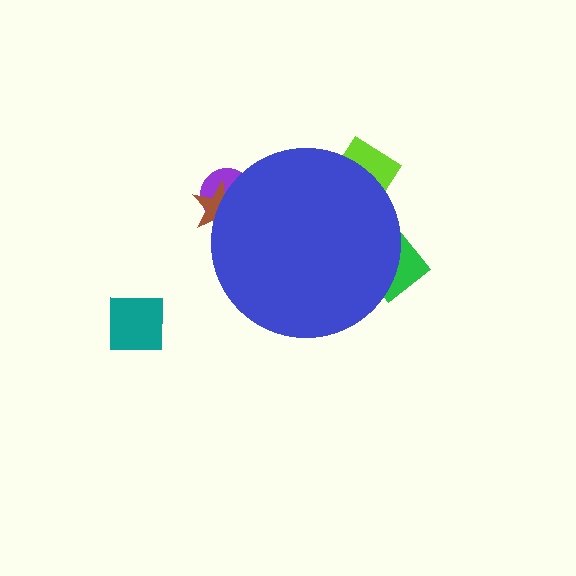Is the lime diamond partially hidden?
Yes, the lime diamond is partially hidden behind the blue circle.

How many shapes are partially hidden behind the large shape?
4 shapes are partially hidden.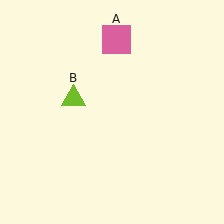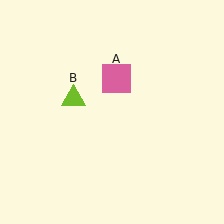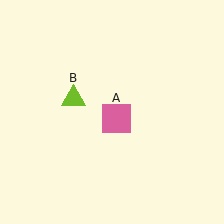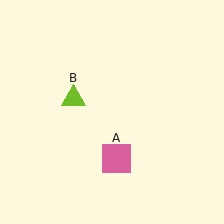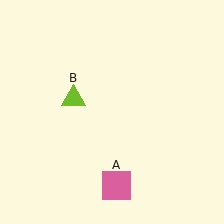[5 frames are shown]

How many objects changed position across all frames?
1 object changed position: pink square (object A).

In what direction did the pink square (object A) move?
The pink square (object A) moved down.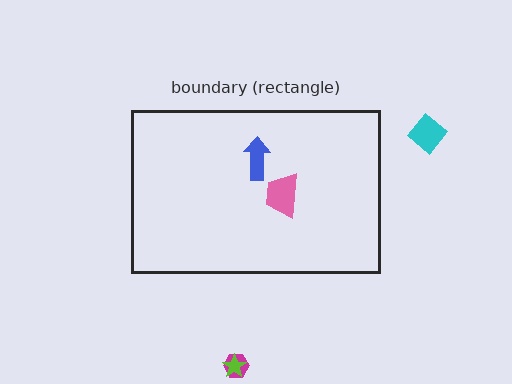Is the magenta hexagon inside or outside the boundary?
Outside.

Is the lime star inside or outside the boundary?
Outside.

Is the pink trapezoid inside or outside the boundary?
Inside.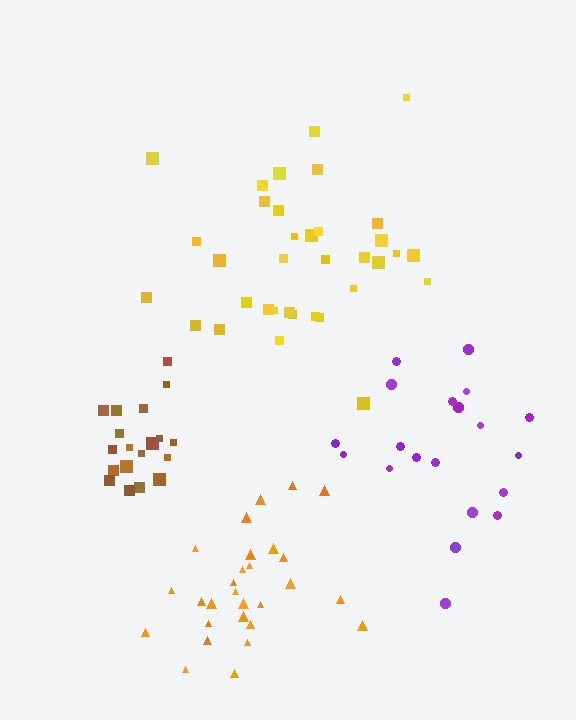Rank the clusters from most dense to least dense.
brown, orange, yellow, purple.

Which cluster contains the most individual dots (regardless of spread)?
Yellow (35).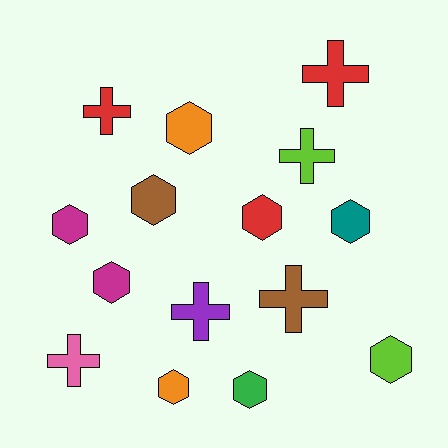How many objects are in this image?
There are 15 objects.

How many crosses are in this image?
There are 6 crosses.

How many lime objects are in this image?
There are 2 lime objects.